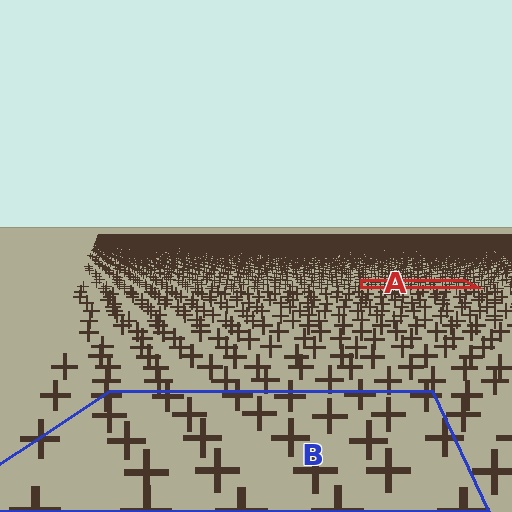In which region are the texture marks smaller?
The texture marks are smaller in region A, because it is farther away.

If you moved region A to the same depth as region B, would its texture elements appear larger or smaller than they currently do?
They would appear larger. At a closer depth, the same texture elements are projected at a bigger on-screen size.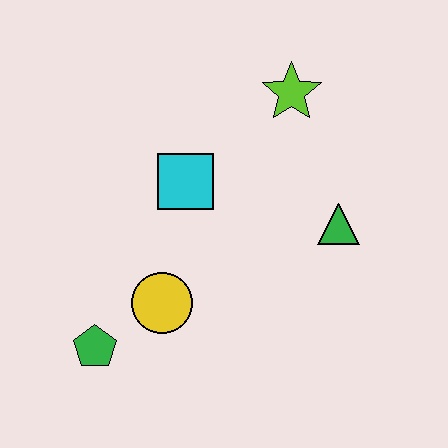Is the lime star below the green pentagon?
No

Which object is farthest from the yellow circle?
The lime star is farthest from the yellow circle.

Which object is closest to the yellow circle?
The green pentagon is closest to the yellow circle.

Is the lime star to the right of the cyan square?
Yes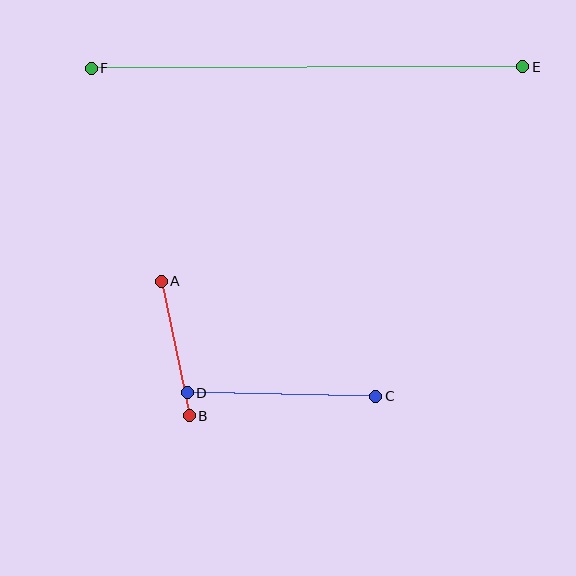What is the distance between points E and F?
The distance is approximately 431 pixels.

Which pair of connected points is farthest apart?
Points E and F are farthest apart.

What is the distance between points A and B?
The distance is approximately 138 pixels.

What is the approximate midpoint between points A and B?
The midpoint is at approximately (175, 348) pixels.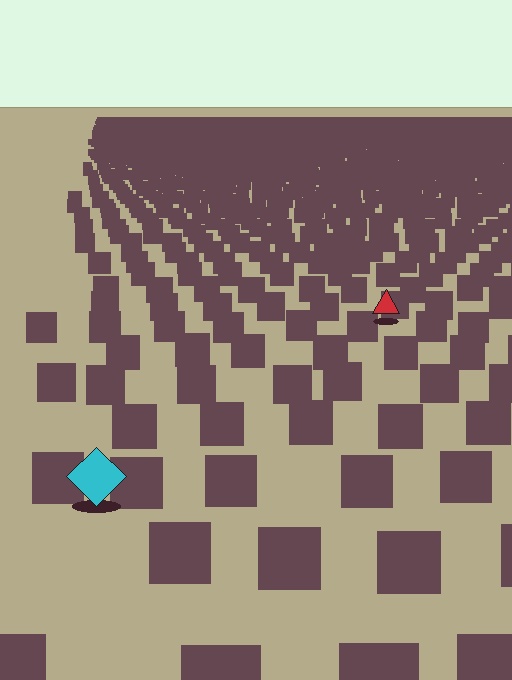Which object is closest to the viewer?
The cyan diamond is closest. The texture marks near it are larger and more spread out.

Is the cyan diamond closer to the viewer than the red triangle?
Yes. The cyan diamond is closer — you can tell from the texture gradient: the ground texture is coarser near it.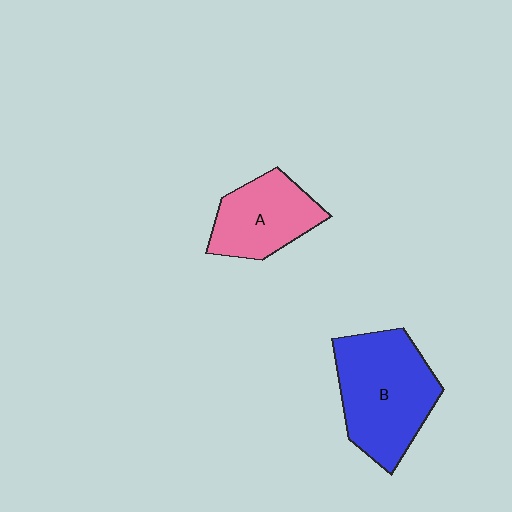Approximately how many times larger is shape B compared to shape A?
Approximately 1.5 times.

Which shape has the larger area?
Shape B (blue).